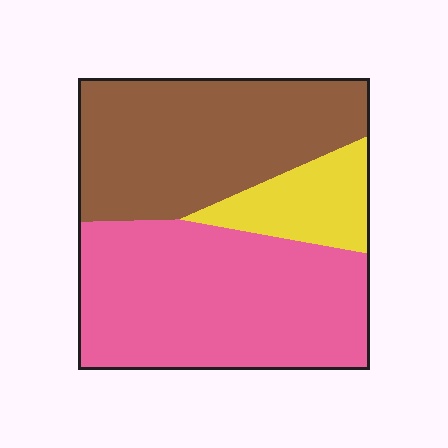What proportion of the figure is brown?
Brown takes up about two fifths (2/5) of the figure.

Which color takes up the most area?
Pink, at roughly 50%.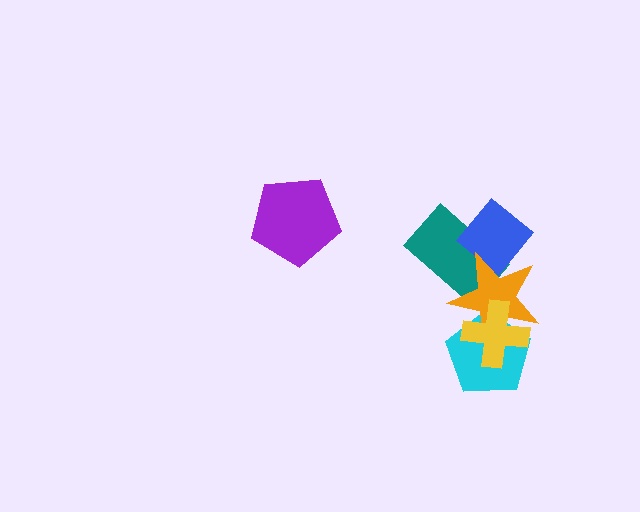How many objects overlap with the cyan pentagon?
2 objects overlap with the cyan pentagon.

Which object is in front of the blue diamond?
The orange star is in front of the blue diamond.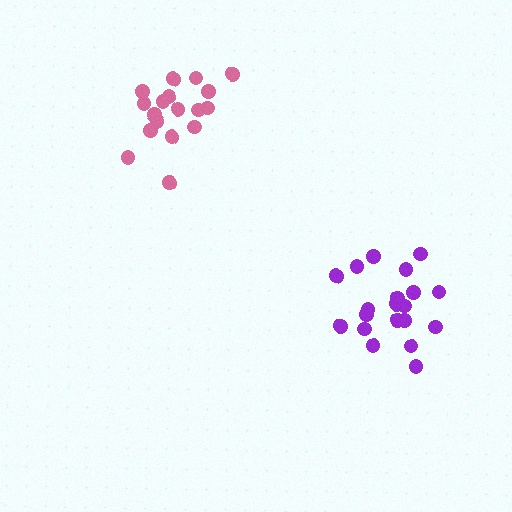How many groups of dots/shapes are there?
There are 2 groups.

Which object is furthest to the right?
The purple cluster is rightmost.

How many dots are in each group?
Group 1: 20 dots, Group 2: 18 dots (38 total).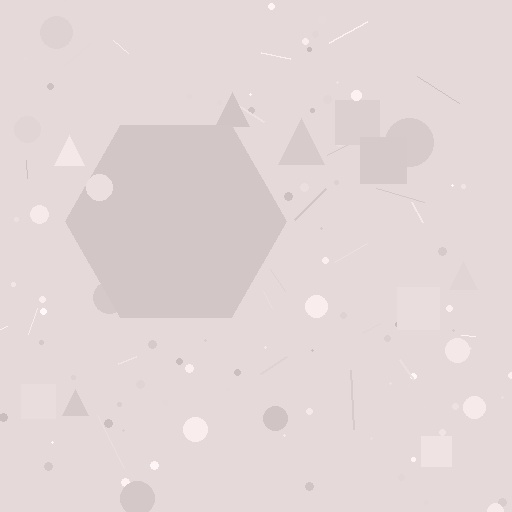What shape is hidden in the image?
A hexagon is hidden in the image.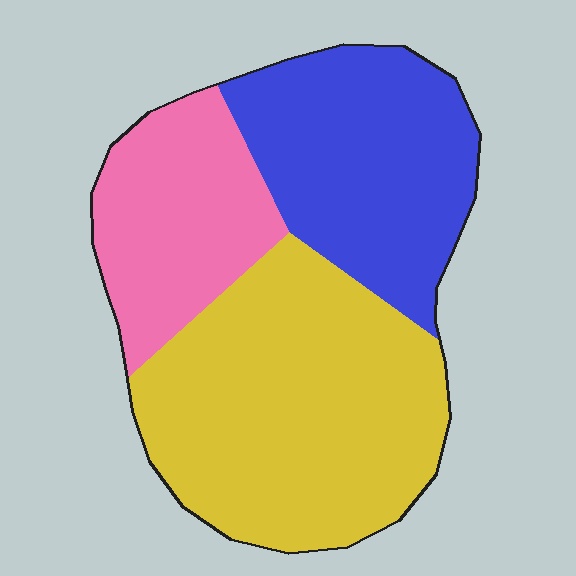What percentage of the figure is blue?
Blue takes up between a sixth and a third of the figure.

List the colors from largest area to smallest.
From largest to smallest: yellow, blue, pink.